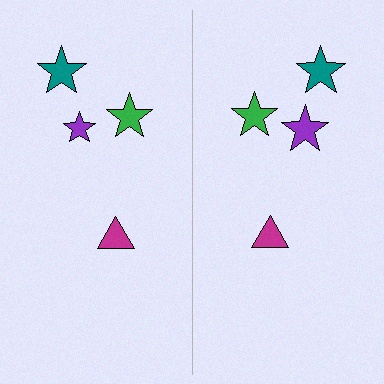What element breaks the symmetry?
The purple star on the right side has a different size than its mirror counterpart.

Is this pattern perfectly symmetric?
No, the pattern is not perfectly symmetric. The purple star on the right side has a different size than its mirror counterpart.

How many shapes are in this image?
There are 8 shapes in this image.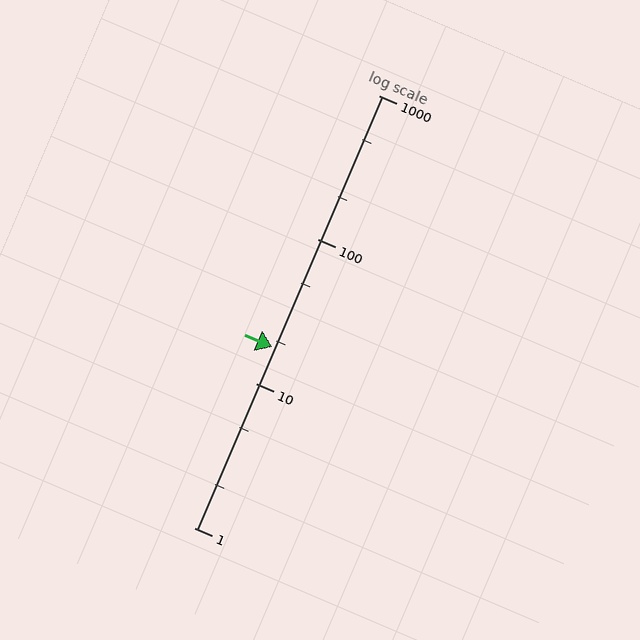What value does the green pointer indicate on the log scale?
The pointer indicates approximately 18.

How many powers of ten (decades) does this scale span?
The scale spans 3 decades, from 1 to 1000.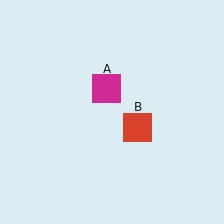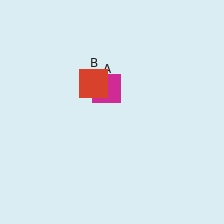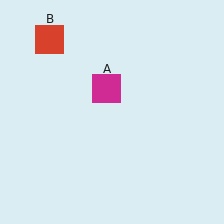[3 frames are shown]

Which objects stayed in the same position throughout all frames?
Magenta square (object A) remained stationary.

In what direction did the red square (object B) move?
The red square (object B) moved up and to the left.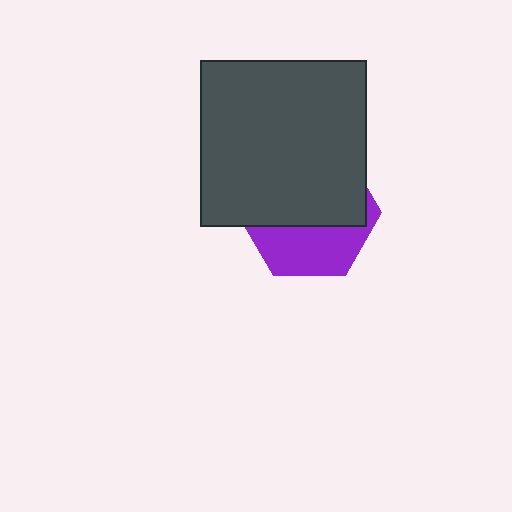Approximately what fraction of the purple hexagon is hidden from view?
Roughly 62% of the purple hexagon is hidden behind the dark gray square.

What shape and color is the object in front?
The object in front is a dark gray square.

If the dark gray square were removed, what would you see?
You would see the complete purple hexagon.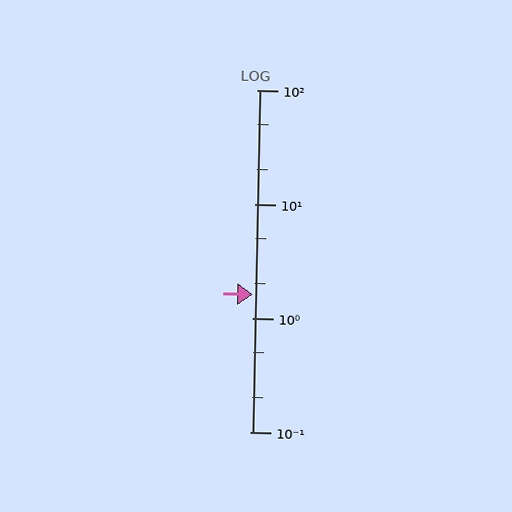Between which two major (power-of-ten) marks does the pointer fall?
The pointer is between 1 and 10.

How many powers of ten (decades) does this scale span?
The scale spans 3 decades, from 0.1 to 100.